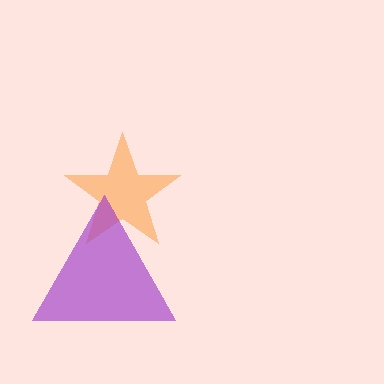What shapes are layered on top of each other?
The layered shapes are: an orange star, a purple triangle.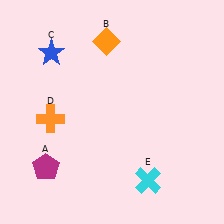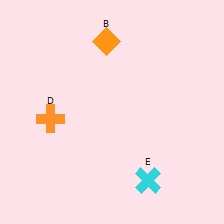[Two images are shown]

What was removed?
The blue star (C), the magenta pentagon (A) were removed in Image 2.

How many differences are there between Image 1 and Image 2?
There are 2 differences between the two images.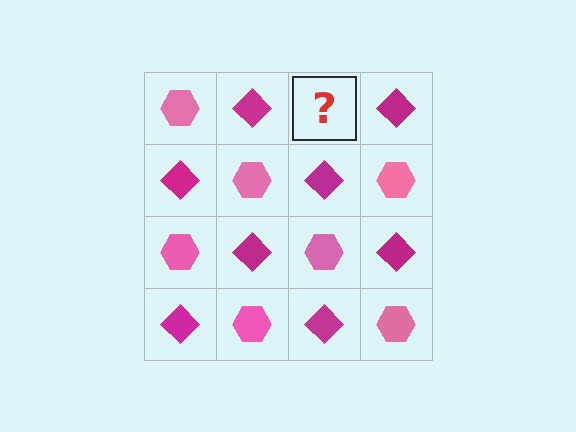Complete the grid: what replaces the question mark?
The question mark should be replaced with a pink hexagon.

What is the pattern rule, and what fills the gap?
The rule is that it alternates pink hexagon and magenta diamond in a checkerboard pattern. The gap should be filled with a pink hexagon.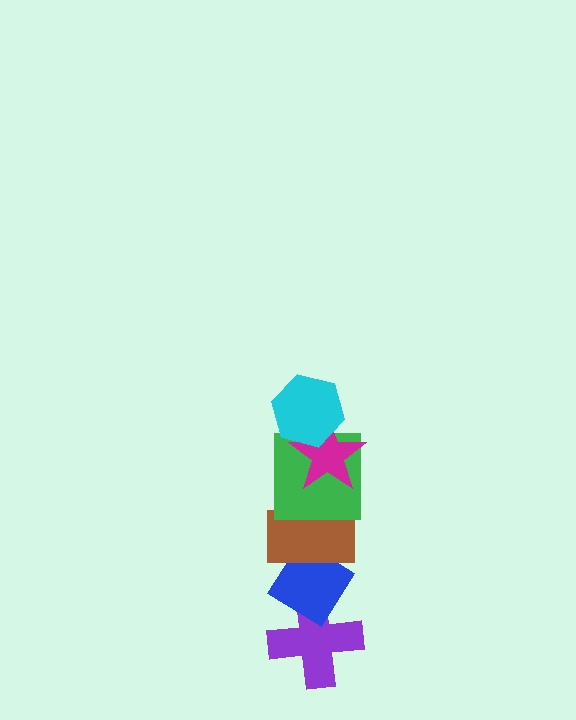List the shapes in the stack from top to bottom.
From top to bottom: the cyan hexagon, the magenta star, the green square, the brown rectangle, the blue diamond, the purple cross.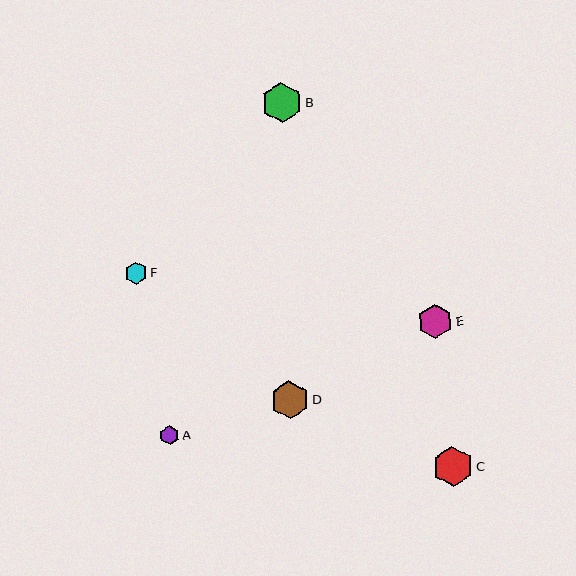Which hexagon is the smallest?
Hexagon A is the smallest with a size of approximately 19 pixels.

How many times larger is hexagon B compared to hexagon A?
Hexagon B is approximately 2.1 times the size of hexagon A.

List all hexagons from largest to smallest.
From largest to smallest: C, B, D, E, F, A.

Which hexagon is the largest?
Hexagon C is the largest with a size of approximately 40 pixels.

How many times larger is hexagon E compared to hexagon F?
Hexagon E is approximately 1.5 times the size of hexagon F.